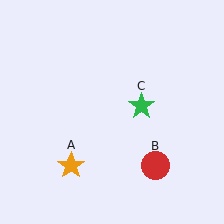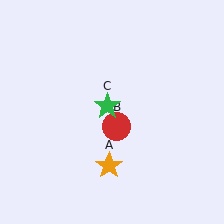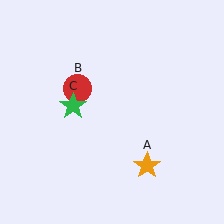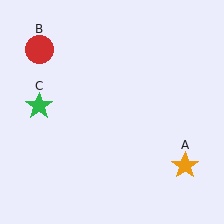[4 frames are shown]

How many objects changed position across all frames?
3 objects changed position: orange star (object A), red circle (object B), green star (object C).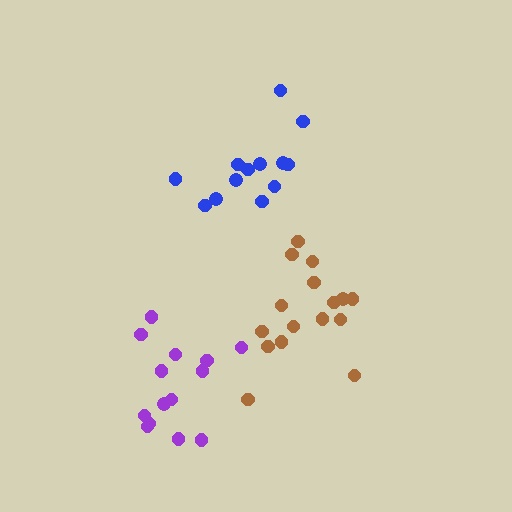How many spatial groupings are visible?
There are 3 spatial groupings.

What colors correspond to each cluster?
The clusters are colored: blue, brown, purple.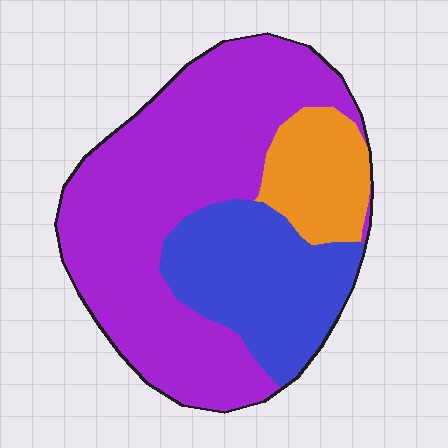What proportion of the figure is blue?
Blue takes up about one quarter (1/4) of the figure.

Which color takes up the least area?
Orange, at roughly 15%.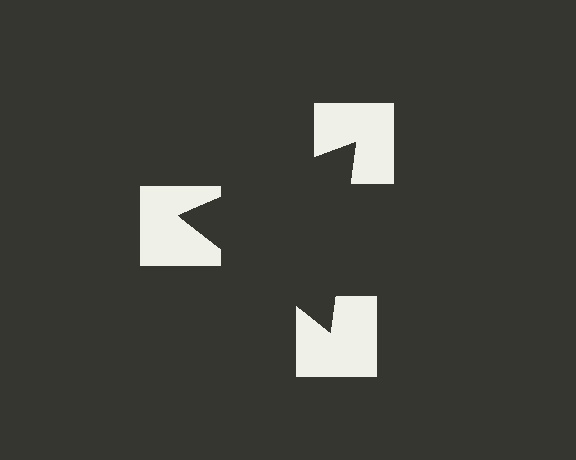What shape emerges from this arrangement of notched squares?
An illusory triangle — its edges are inferred from the aligned wedge cuts in the notched squares, not physically drawn.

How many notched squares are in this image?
There are 3 — one at each vertex of the illusory triangle.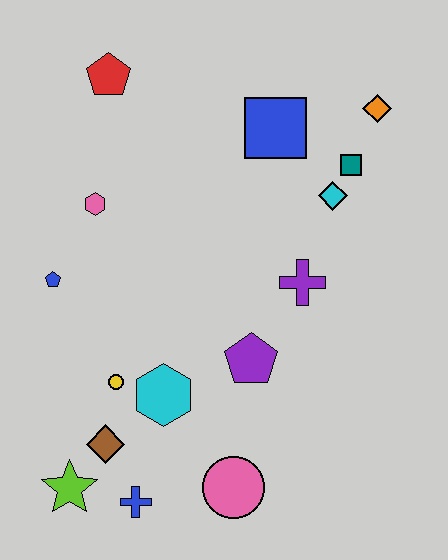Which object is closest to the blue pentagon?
The pink hexagon is closest to the blue pentagon.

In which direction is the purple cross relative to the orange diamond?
The purple cross is below the orange diamond.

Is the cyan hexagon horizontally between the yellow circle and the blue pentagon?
No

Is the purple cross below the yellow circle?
No